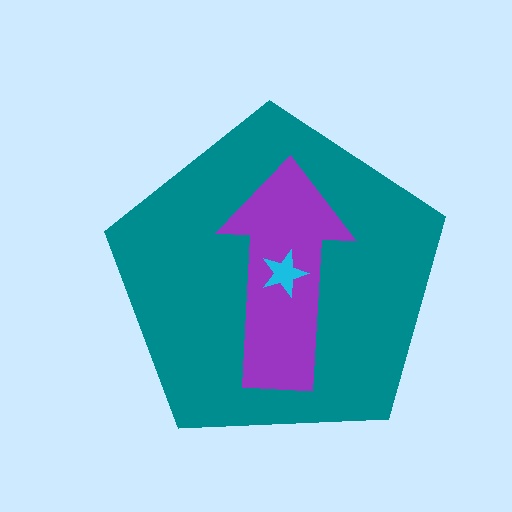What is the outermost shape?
The teal pentagon.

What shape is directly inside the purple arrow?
The cyan star.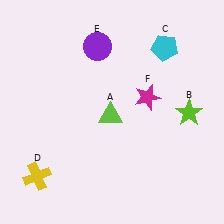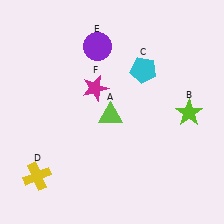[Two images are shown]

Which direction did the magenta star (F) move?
The magenta star (F) moved left.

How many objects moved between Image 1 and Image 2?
2 objects moved between the two images.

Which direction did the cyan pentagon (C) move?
The cyan pentagon (C) moved down.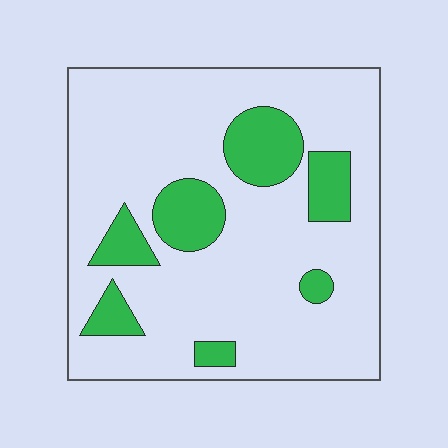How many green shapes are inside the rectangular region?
7.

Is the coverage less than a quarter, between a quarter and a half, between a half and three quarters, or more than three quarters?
Less than a quarter.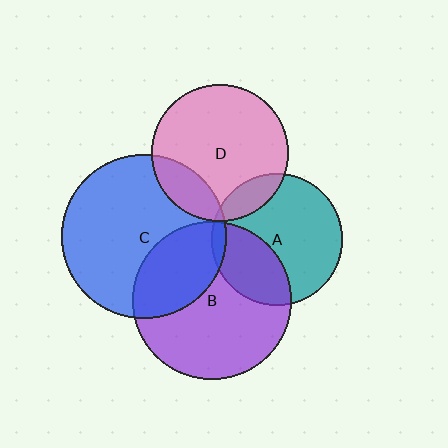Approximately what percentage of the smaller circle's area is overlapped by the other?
Approximately 15%.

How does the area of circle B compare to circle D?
Approximately 1.3 times.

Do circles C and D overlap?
Yes.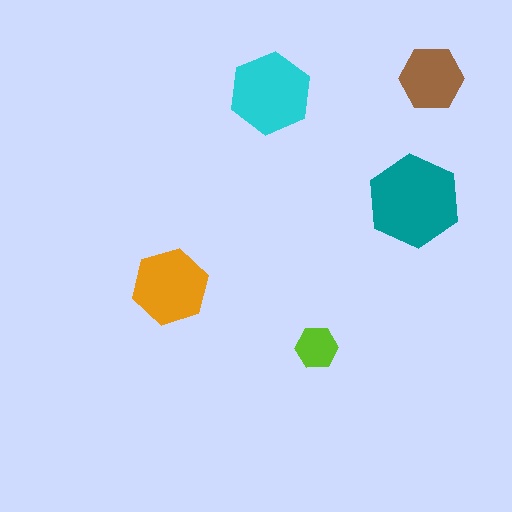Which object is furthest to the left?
The orange hexagon is leftmost.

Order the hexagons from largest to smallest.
the teal one, the cyan one, the orange one, the brown one, the lime one.